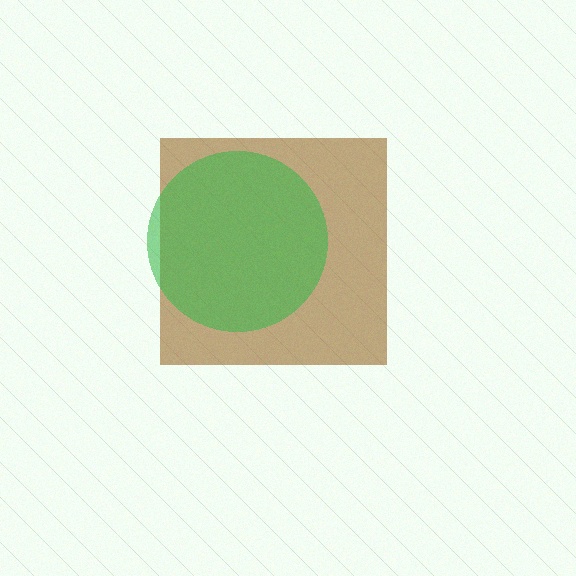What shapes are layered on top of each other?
The layered shapes are: a brown square, a green circle.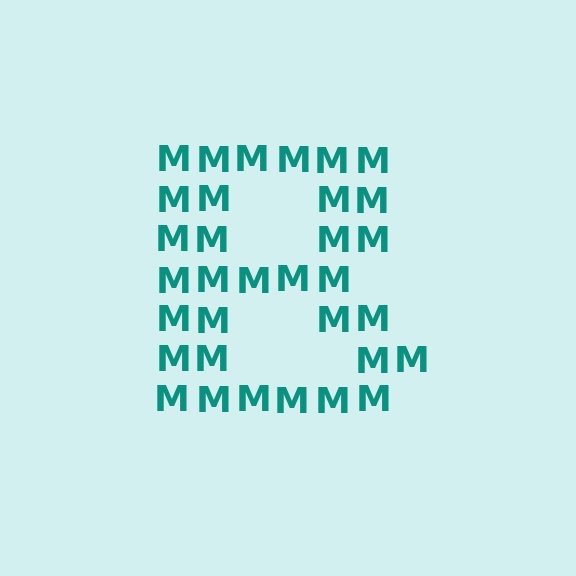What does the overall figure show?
The overall figure shows the letter B.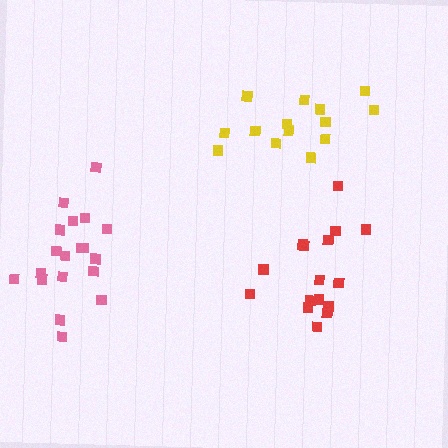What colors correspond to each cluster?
The clusters are colored: yellow, pink, red.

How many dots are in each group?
Group 1: 14 dots, Group 2: 19 dots, Group 3: 16 dots (49 total).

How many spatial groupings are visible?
There are 3 spatial groupings.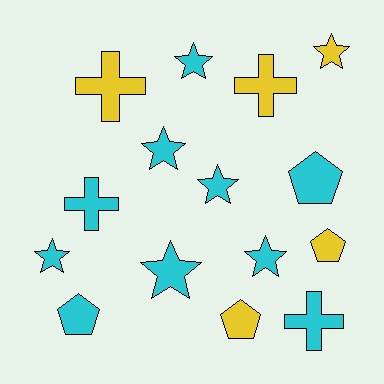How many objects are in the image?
There are 15 objects.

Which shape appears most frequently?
Star, with 7 objects.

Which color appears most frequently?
Cyan, with 10 objects.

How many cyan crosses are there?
There are 2 cyan crosses.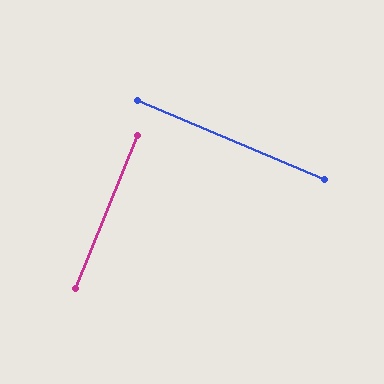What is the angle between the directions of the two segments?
Approximately 90 degrees.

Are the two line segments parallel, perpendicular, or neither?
Perpendicular — they meet at approximately 90°.